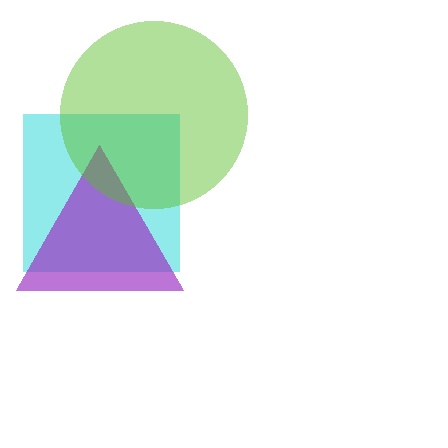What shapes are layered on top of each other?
The layered shapes are: a cyan square, a purple triangle, a lime circle.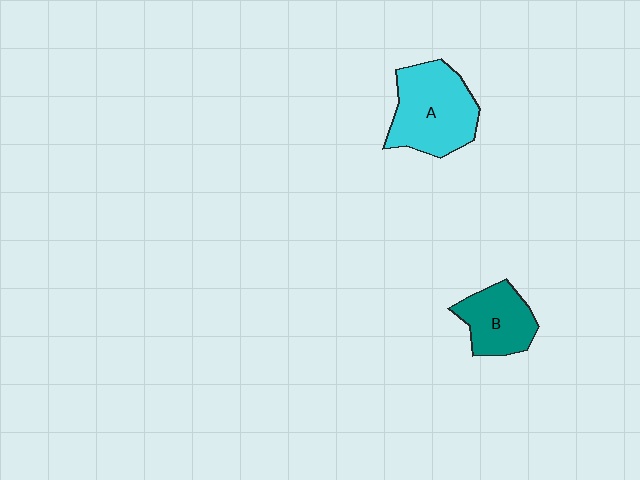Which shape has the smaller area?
Shape B (teal).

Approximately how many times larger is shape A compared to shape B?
Approximately 1.5 times.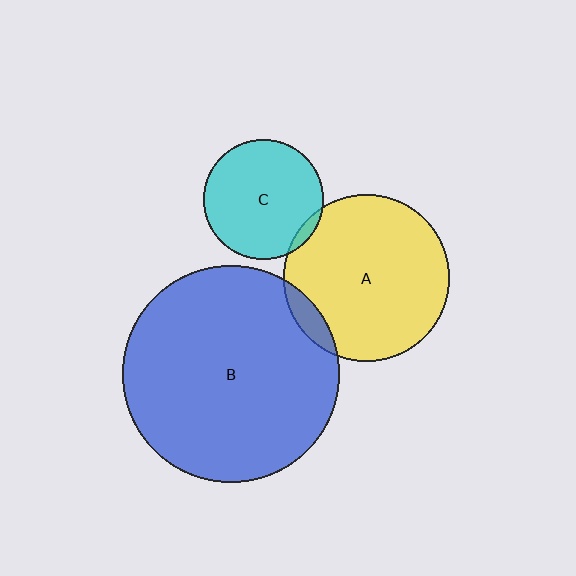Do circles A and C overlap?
Yes.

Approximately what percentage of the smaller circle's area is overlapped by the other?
Approximately 5%.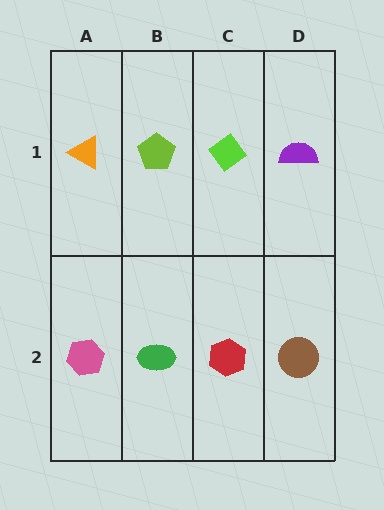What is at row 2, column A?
A pink hexagon.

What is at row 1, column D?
A purple semicircle.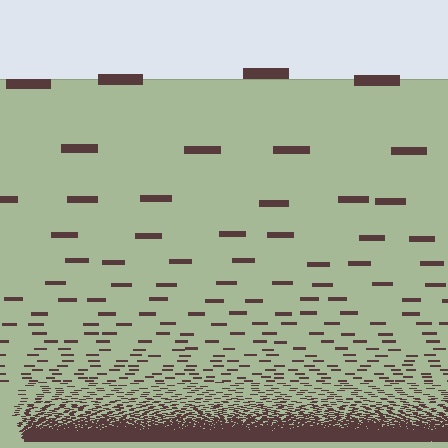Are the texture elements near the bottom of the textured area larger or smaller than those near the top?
Smaller. The gradient is inverted — elements near the bottom are smaller and denser.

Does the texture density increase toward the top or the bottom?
Density increases toward the bottom.